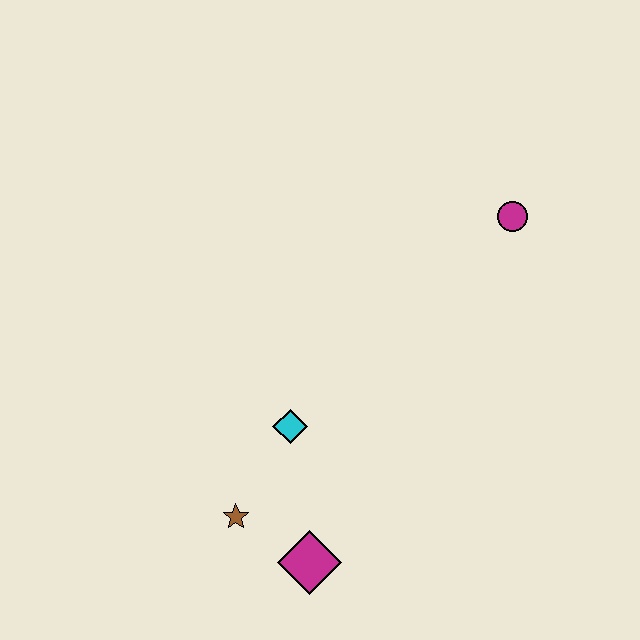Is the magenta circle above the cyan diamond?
Yes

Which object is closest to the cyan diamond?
The brown star is closest to the cyan diamond.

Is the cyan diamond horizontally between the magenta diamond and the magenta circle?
No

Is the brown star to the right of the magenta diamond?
No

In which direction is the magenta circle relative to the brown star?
The magenta circle is above the brown star.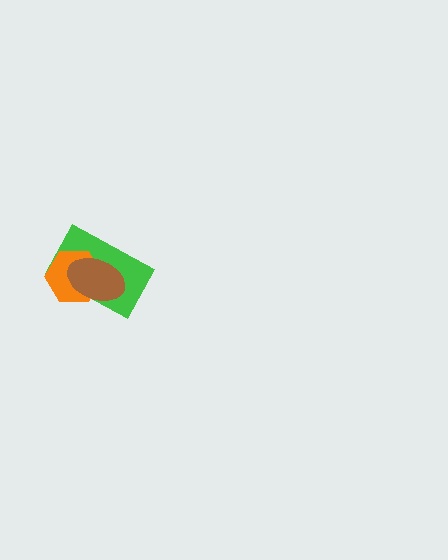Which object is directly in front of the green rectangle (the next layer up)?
The orange hexagon is directly in front of the green rectangle.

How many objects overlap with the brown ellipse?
2 objects overlap with the brown ellipse.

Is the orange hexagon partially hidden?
Yes, it is partially covered by another shape.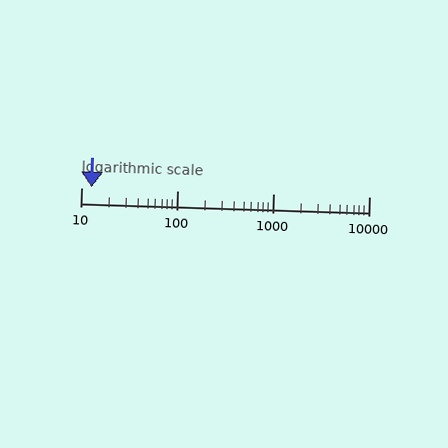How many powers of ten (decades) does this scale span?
The scale spans 3 decades, from 10 to 10000.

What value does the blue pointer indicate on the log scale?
The pointer indicates approximately 13.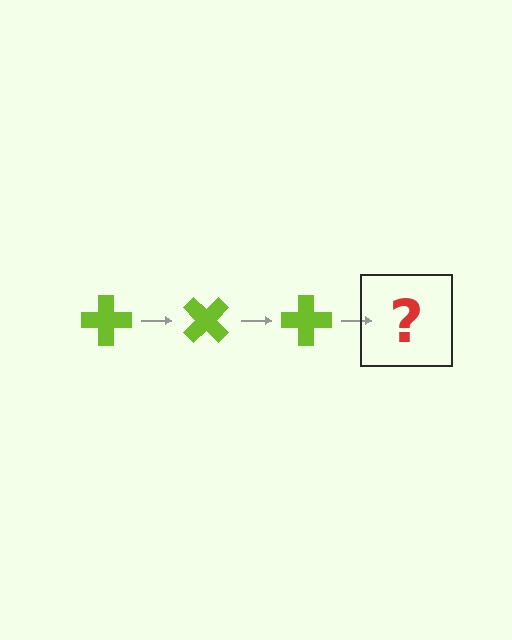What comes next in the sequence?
The next element should be a lime cross rotated 135 degrees.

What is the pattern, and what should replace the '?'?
The pattern is that the cross rotates 45 degrees each step. The '?' should be a lime cross rotated 135 degrees.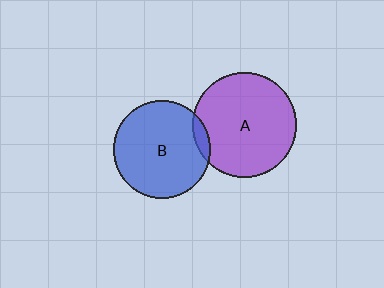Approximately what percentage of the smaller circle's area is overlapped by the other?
Approximately 5%.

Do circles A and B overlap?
Yes.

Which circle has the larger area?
Circle A (purple).